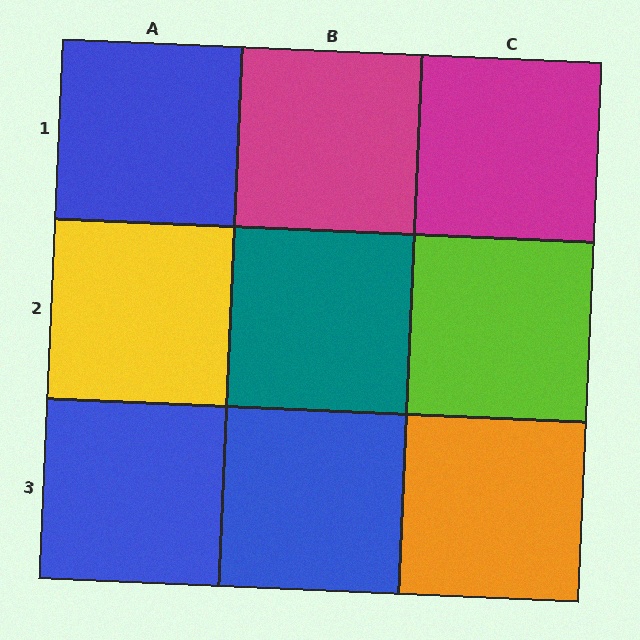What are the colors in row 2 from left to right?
Yellow, teal, lime.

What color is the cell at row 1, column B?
Magenta.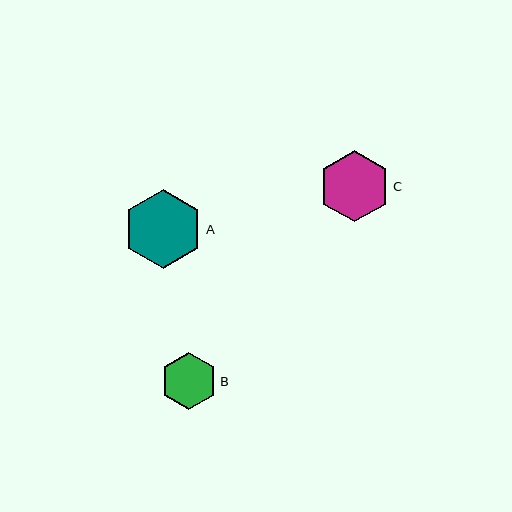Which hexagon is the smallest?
Hexagon B is the smallest with a size of approximately 57 pixels.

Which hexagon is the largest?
Hexagon A is the largest with a size of approximately 79 pixels.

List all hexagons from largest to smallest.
From largest to smallest: A, C, B.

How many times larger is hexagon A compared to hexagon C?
Hexagon A is approximately 1.1 times the size of hexagon C.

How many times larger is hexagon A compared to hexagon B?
Hexagon A is approximately 1.4 times the size of hexagon B.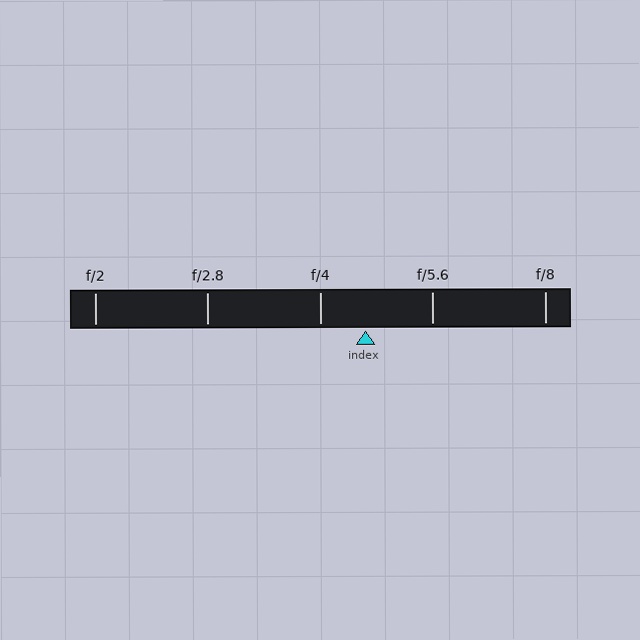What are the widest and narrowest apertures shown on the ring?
The widest aperture shown is f/2 and the narrowest is f/8.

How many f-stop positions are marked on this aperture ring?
There are 5 f-stop positions marked.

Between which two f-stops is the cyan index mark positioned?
The index mark is between f/4 and f/5.6.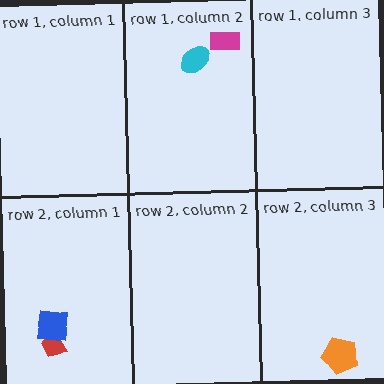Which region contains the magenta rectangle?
The row 1, column 2 region.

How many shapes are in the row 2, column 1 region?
2.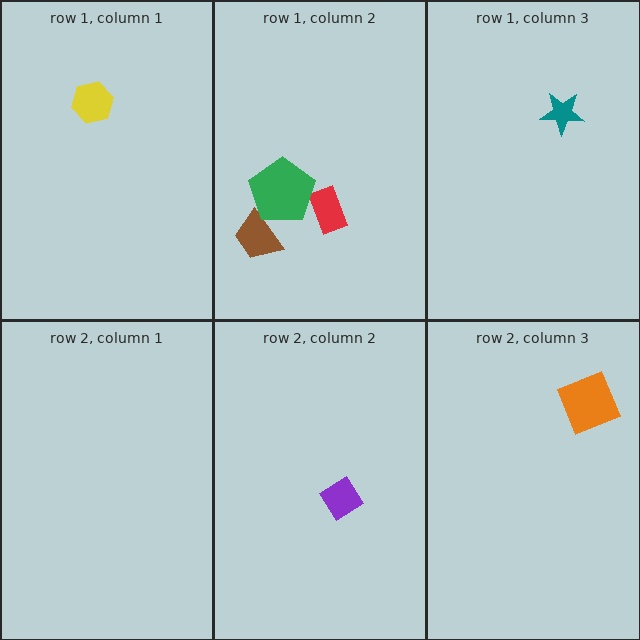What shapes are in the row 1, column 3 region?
The teal star.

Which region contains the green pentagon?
The row 1, column 2 region.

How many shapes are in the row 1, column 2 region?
3.